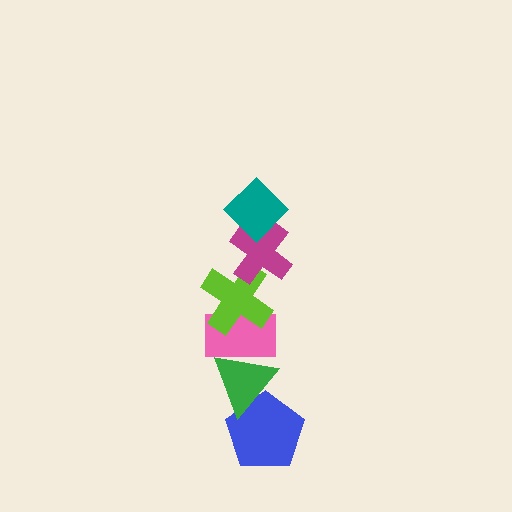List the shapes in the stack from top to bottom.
From top to bottom: the teal diamond, the magenta cross, the lime cross, the pink rectangle, the green triangle, the blue pentagon.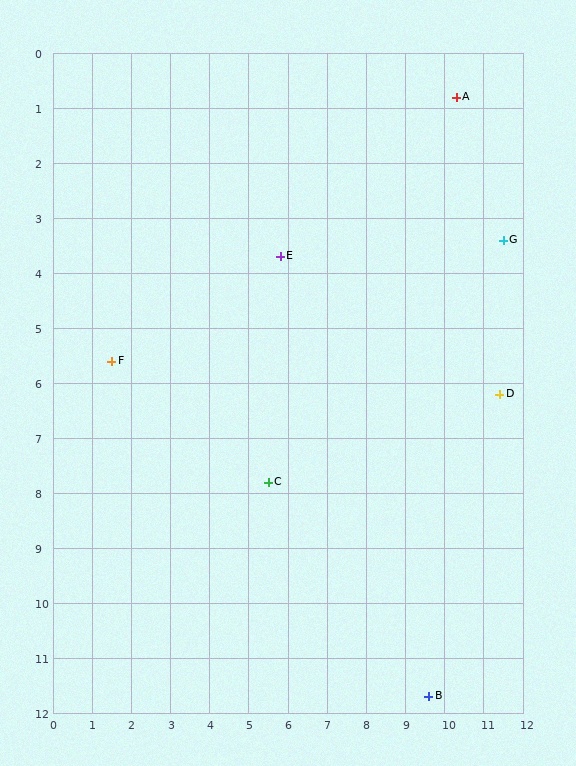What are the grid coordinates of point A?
Point A is at approximately (10.3, 0.8).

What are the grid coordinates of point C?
Point C is at approximately (5.5, 7.8).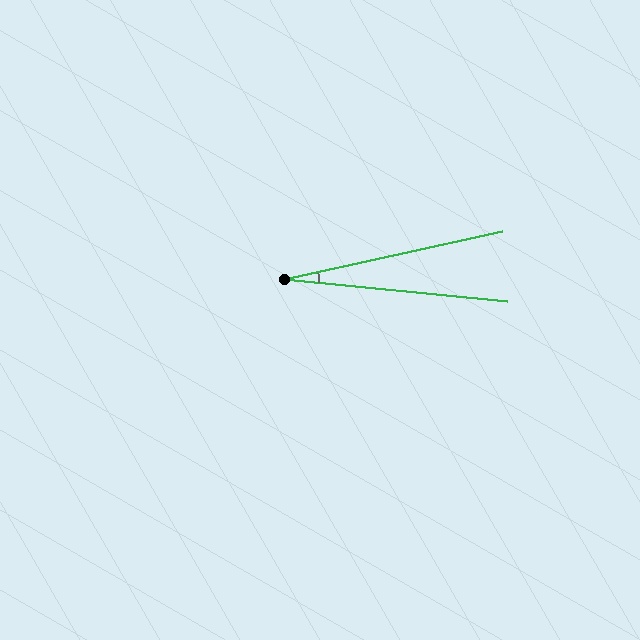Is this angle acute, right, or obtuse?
It is acute.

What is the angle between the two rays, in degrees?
Approximately 18 degrees.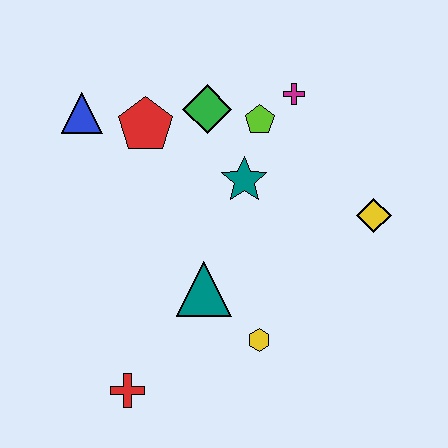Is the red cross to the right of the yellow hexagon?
No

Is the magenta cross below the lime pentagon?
No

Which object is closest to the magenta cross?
The lime pentagon is closest to the magenta cross.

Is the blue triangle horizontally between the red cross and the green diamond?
No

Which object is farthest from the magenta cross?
The red cross is farthest from the magenta cross.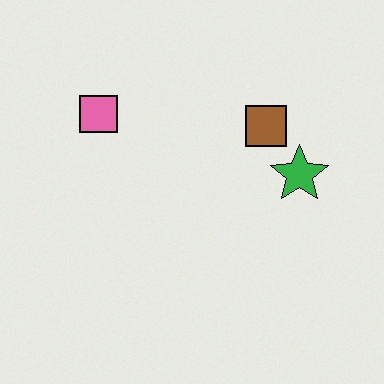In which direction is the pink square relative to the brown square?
The pink square is to the left of the brown square.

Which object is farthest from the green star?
The pink square is farthest from the green star.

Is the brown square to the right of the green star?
No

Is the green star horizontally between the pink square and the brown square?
No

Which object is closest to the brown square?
The green star is closest to the brown square.